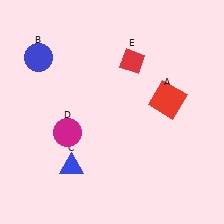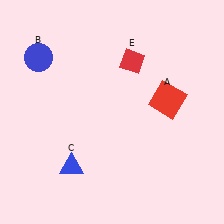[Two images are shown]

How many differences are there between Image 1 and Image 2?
There is 1 difference between the two images.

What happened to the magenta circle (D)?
The magenta circle (D) was removed in Image 2. It was in the bottom-left area of Image 1.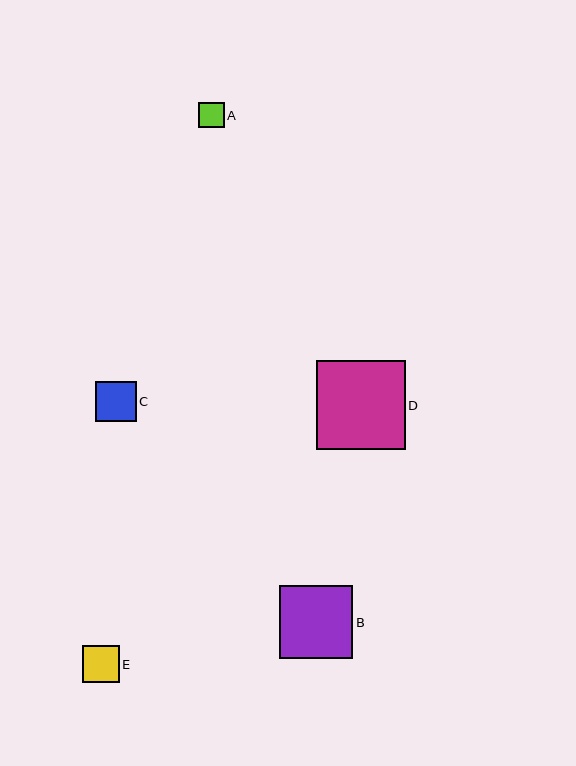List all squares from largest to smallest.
From largest to smallest: D, B, C, E, A.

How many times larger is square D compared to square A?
Square D is approximately 3.4 times the size of square A.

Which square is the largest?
Square D is the largest with a size of approximately 88 pixels.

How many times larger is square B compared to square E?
Square B is approximately 2.0 times the size of square E.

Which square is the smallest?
Square A is the smallest with a size of approximately 26 pixels.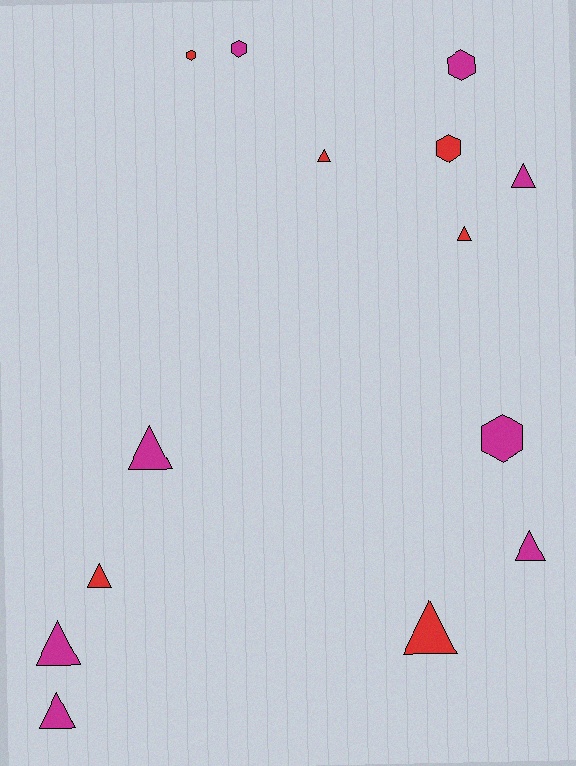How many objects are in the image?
There are 14 objects.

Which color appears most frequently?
Magenta, with 8 objects.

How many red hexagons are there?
There are 2 red hexagons.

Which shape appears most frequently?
Triangle, with 9 objects.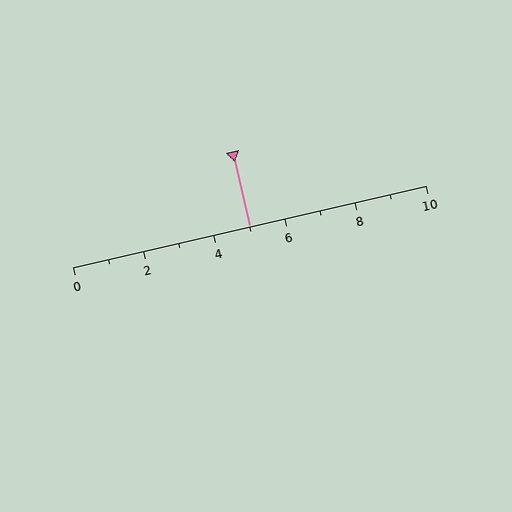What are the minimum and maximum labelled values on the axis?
The axis runs from 0 to 10.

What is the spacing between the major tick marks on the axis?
The major ticks are spaced 2 apart.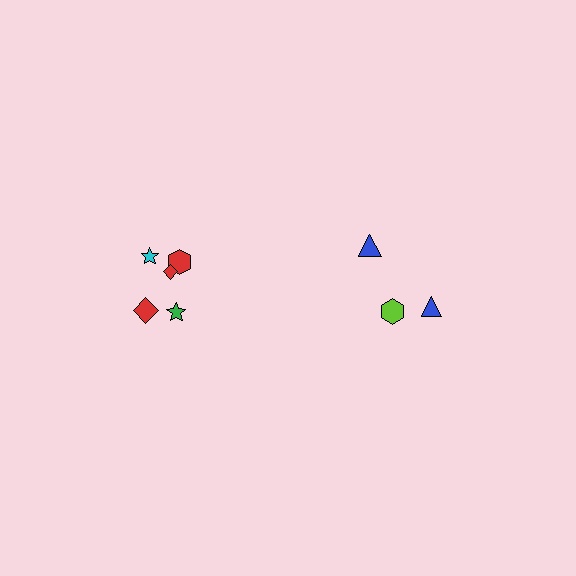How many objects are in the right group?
There are 3 objects.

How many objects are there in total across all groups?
There are 8 objects.